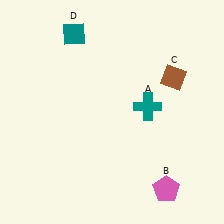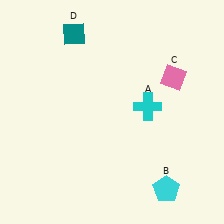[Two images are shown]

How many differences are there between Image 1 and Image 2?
There are 3 differences between the two images.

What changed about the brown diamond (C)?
In Image 1, C is brown. In Image 2, it changed to pink.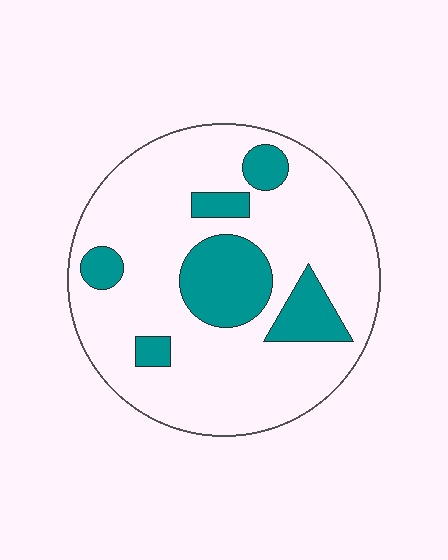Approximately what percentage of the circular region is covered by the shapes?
Approximately 20%.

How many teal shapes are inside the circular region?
6.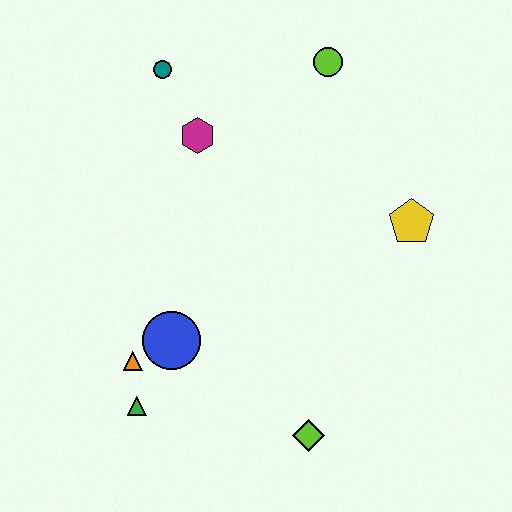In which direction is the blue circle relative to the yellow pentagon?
The blue circle is to the left of the yellow pentagon.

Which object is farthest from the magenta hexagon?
The lime diamond is farthest from the magenta hexagon.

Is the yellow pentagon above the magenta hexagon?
No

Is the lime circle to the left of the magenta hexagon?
No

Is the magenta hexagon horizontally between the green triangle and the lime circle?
Yes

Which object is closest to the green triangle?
The orange triangle is closest to the green triangle.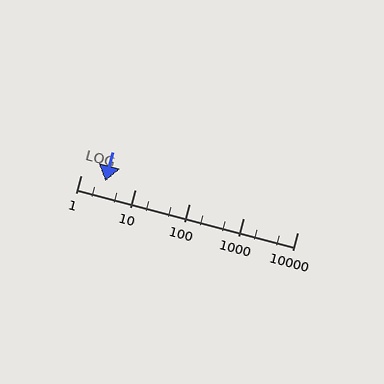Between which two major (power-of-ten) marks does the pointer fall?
The pointer is between 1 and 10.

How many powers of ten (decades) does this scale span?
The scale spans 4 decades, from 1 to 10000.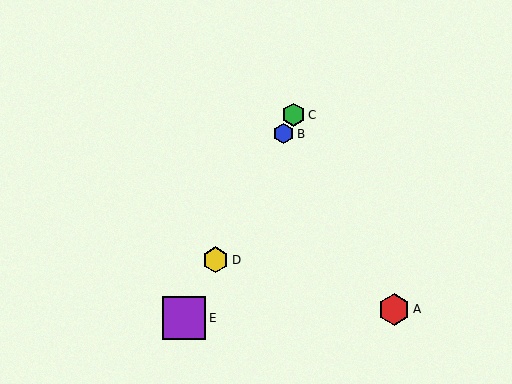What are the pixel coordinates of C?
Object C is at (294, 115).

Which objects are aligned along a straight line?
Objects B, C, D, E are aligned along a straight line.